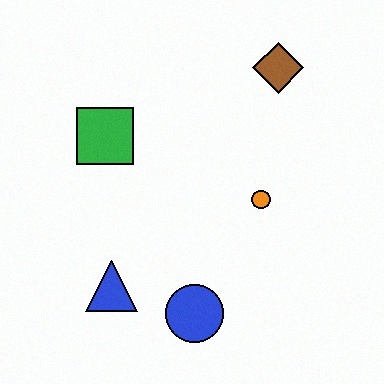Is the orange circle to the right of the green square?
Yes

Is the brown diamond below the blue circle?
No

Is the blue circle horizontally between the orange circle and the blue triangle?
Yes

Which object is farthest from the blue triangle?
The brown diamond is farthest from the blue triangle.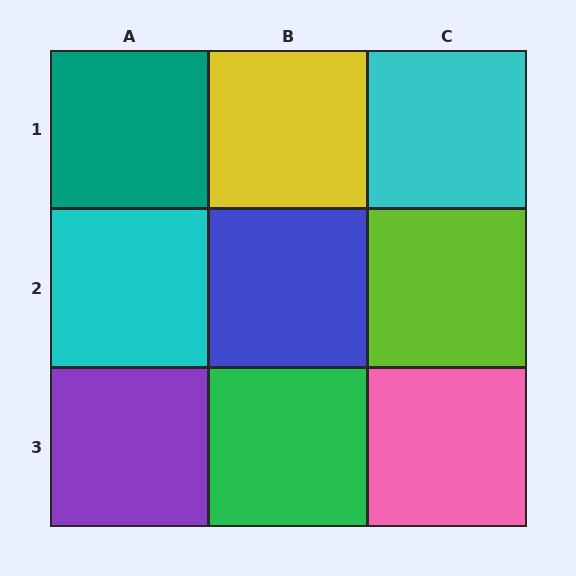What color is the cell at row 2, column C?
Lime.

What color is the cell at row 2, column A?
Cyan.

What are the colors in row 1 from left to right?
Teal, yellow, cyan.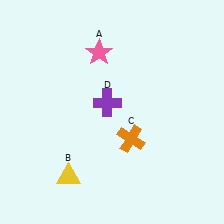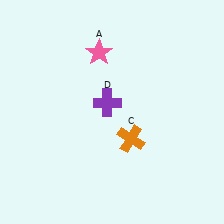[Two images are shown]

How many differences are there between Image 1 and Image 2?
There is 1 difference between the two images.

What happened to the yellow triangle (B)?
The yellow triangle (B) was removed in Image 2. It was in the bottom-left area of Image 1.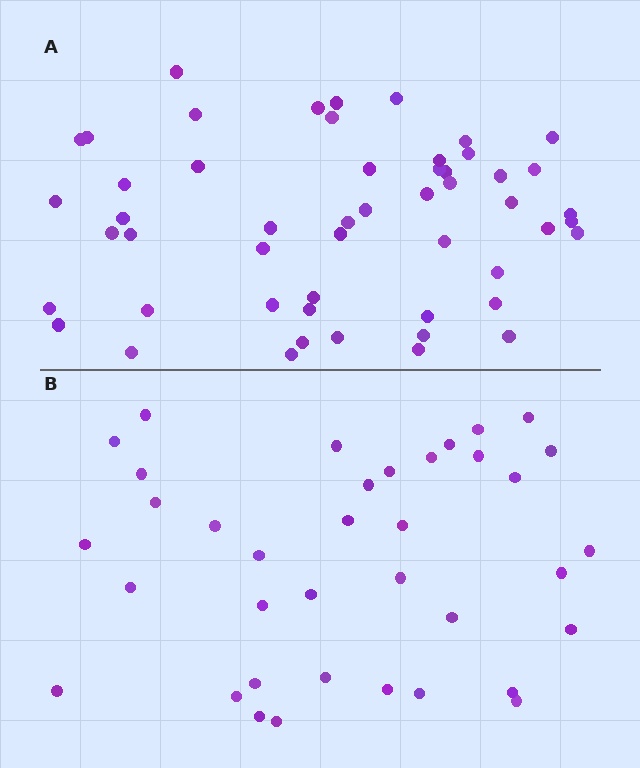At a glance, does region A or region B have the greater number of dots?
Region A (the top region) has more dots.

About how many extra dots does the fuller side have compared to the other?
Region A has approximately 15 more dots than region B.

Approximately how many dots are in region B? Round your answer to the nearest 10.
About 40 dots. (The exact count is 37, which rounds to 40.)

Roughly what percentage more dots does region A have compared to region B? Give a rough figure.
About 40% more.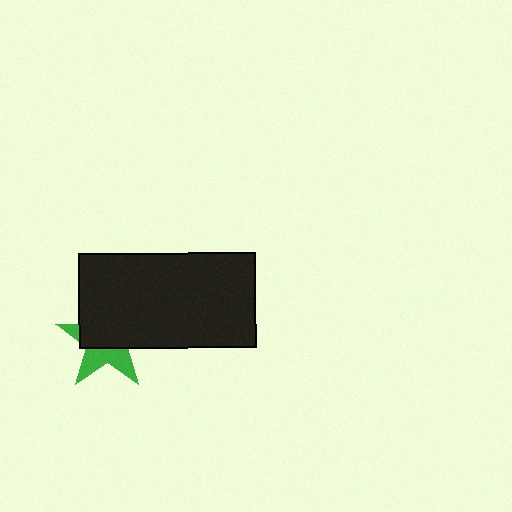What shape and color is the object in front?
The object in front is a black rectangle.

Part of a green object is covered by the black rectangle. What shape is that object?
It is a star.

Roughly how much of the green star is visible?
A small part of it is visible (roughly 42%).